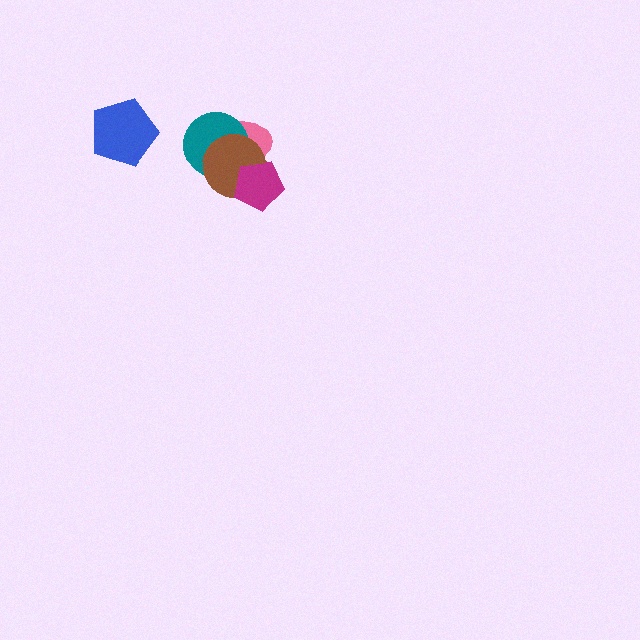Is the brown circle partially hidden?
Yes, it is partially covered by another shape.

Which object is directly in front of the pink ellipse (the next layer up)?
The teal circle is directly in front of the pink ellipse.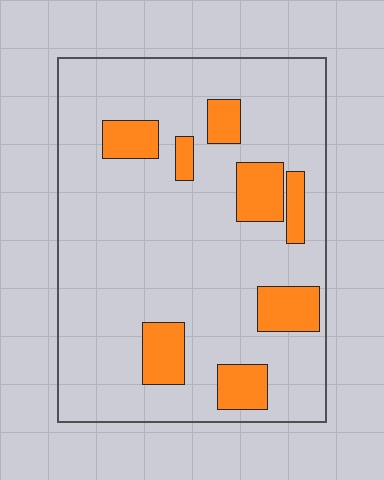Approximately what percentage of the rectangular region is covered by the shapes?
Approximately 15%.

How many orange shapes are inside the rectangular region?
8.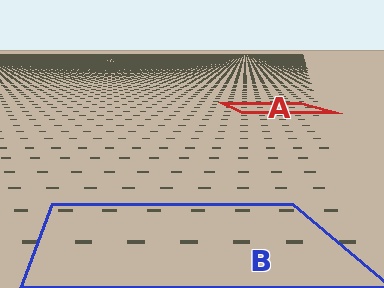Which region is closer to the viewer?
Region B is closer. The texture elements there are larger and more spread out.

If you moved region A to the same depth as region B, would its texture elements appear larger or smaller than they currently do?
They would appear larger. At a closer depth, the same texture elements are projected at a bigger on-screen size.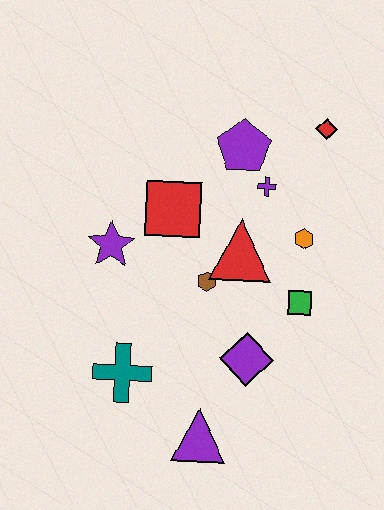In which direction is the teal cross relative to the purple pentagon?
The teal cross is below the purple pentagon.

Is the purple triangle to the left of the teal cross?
No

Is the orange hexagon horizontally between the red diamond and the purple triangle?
Yes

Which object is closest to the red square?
The purple star is closest to the red square.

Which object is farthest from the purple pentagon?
The purple triangle is farthest from the purple pentagon.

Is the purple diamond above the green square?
No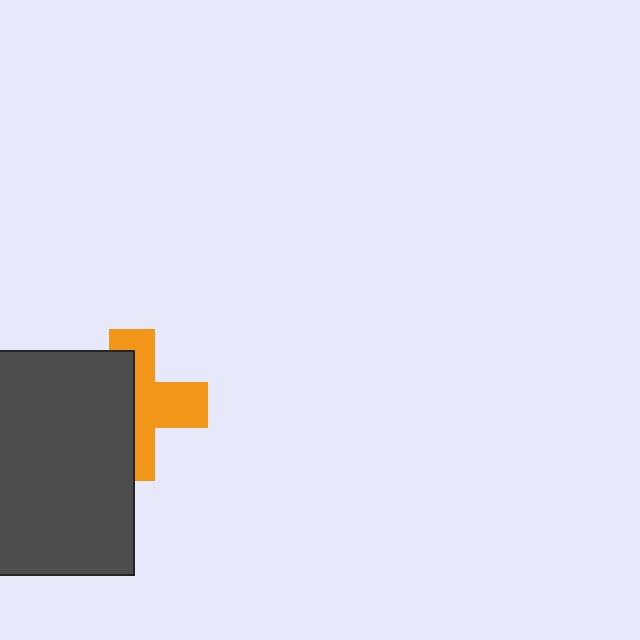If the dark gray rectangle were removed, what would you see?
You would see the complete orange cross.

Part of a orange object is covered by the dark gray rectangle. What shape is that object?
It is a cross.